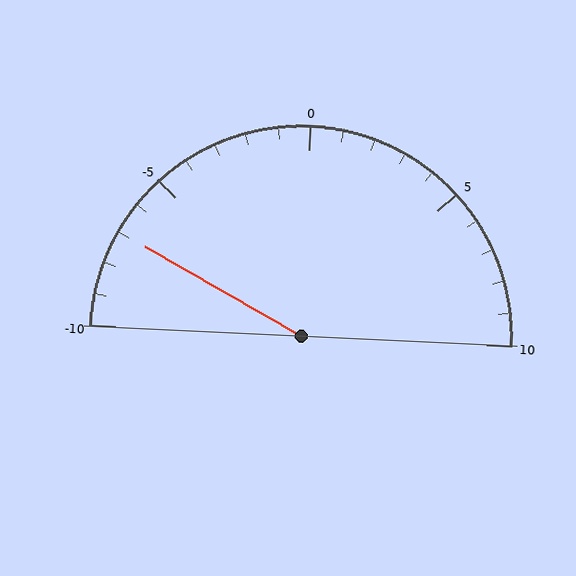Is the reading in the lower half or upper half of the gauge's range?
The reading is in the lower half of the range (-10 to 10).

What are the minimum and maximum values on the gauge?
The gauge ranges from -10 to 10.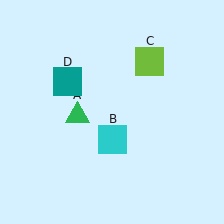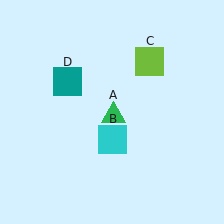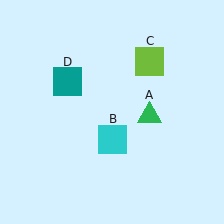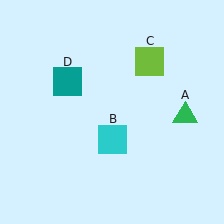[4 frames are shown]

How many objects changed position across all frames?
1 object changed position: green triangle (object A).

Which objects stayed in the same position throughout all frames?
Cyan square (object B) and lime square (object C) and teal square (object D) remained stationary.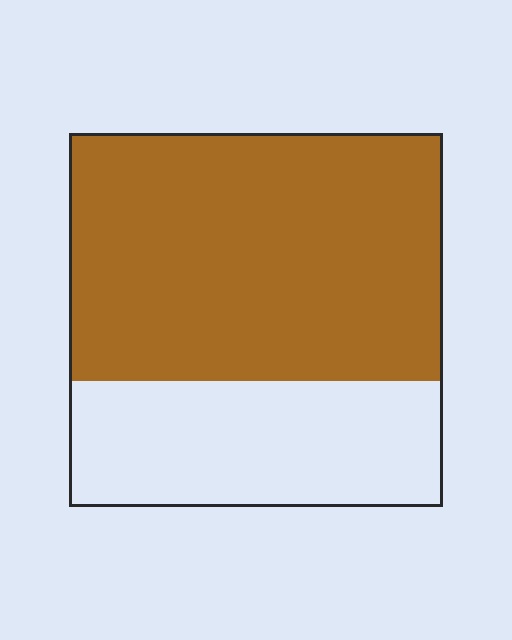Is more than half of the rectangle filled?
Yes.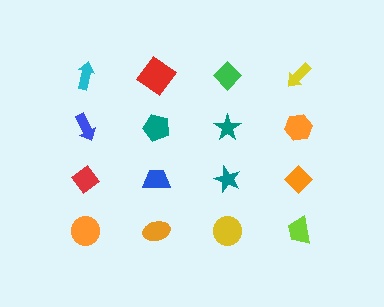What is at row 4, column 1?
An orange circle.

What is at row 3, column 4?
An orange diamond.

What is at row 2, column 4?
An orange hexagon.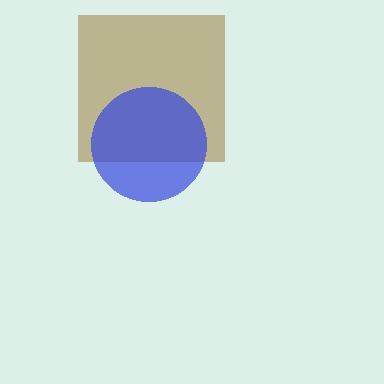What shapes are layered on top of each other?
The layered shapes are: a brown square, a blue circle.